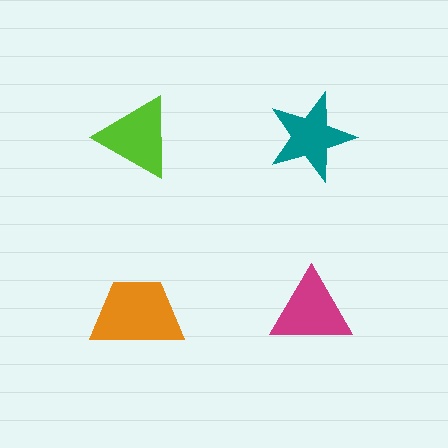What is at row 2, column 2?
A magenta triangle.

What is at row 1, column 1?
A lime triangle.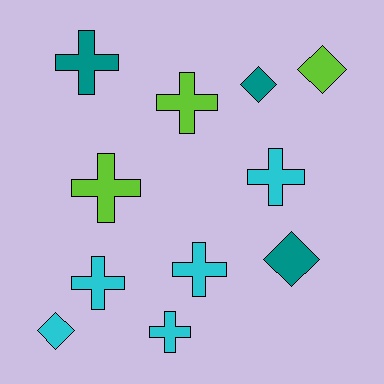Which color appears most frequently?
Cyan, with 5 objects.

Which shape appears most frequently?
Cross, with 7 objects.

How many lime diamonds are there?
There is 1 lime diamond.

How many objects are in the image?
There are 11 objects.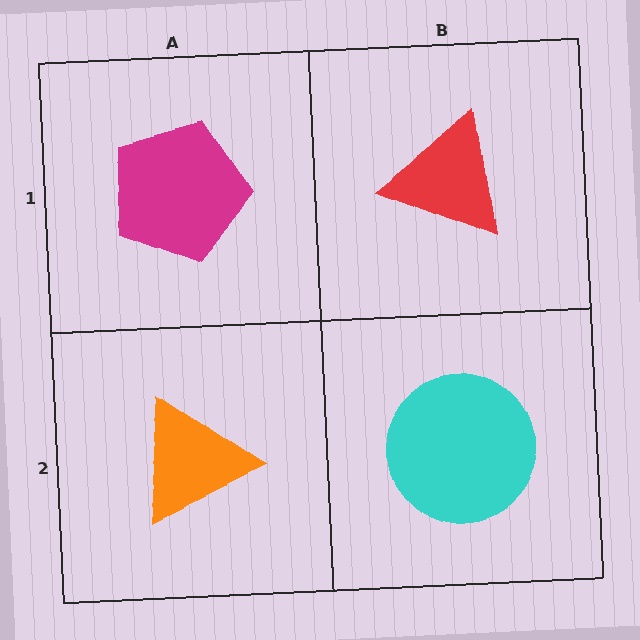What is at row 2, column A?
An orange triangle.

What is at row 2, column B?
A cyan circle.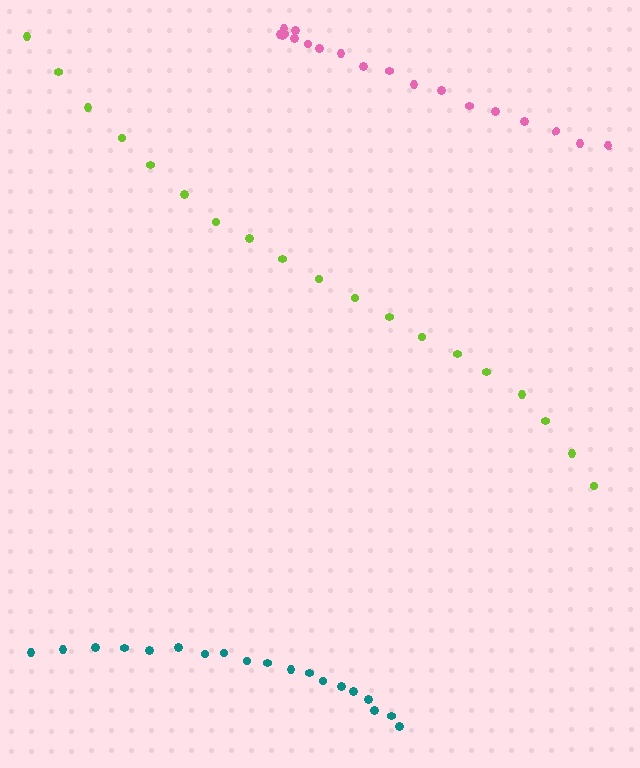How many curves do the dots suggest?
There are 3 distinct paths.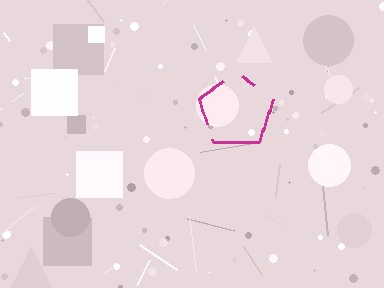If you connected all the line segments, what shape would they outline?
They would outline a pentagon.